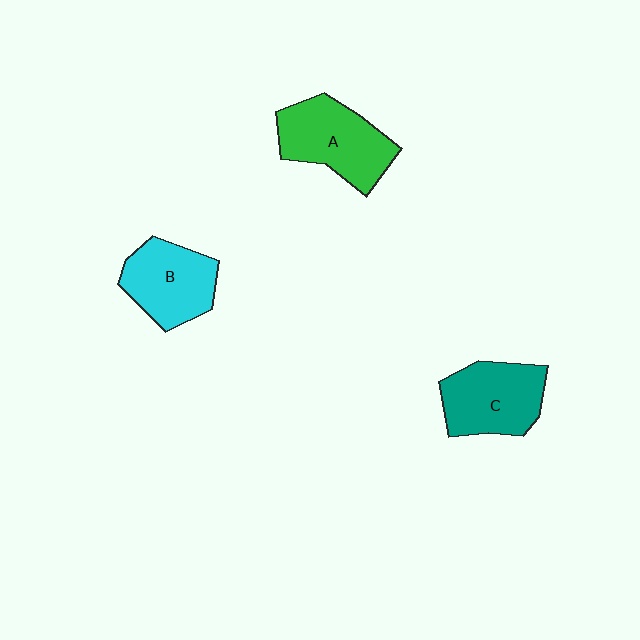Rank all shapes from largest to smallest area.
From largest to smallest: A (green), C (teal), B (cyan).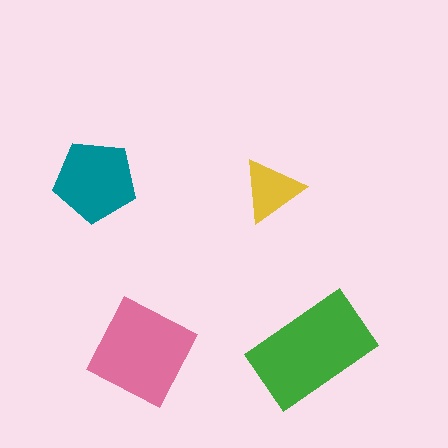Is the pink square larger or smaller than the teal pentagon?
Larger.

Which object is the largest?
The green rectangle.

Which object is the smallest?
The yellow triangle.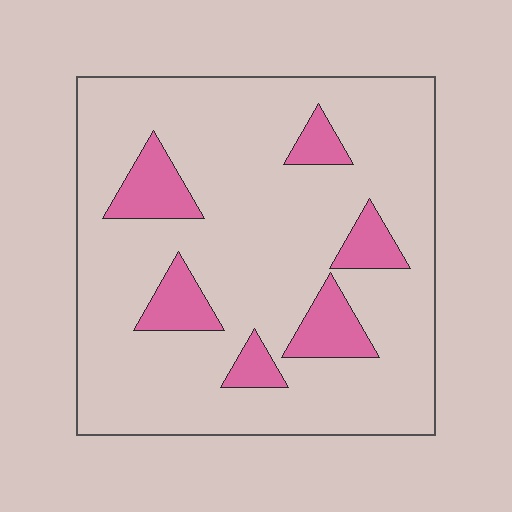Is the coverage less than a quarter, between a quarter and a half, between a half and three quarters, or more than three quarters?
Less than a quarter.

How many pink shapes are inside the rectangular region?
6.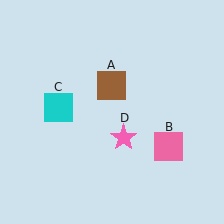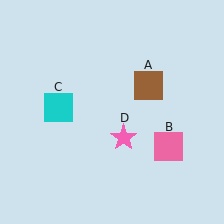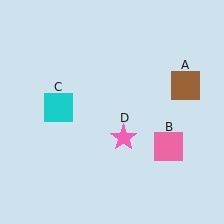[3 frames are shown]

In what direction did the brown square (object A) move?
The brown square (object A) moved right.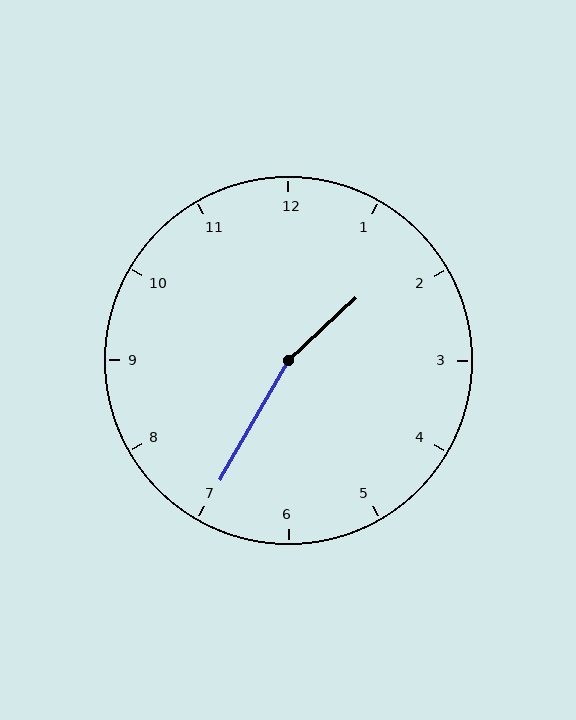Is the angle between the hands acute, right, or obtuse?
It is obtuse.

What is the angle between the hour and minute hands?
Approximately 162 degrees.